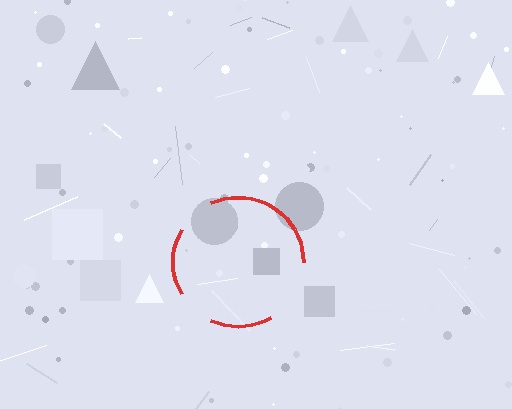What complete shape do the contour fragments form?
The contour fragments form a circle.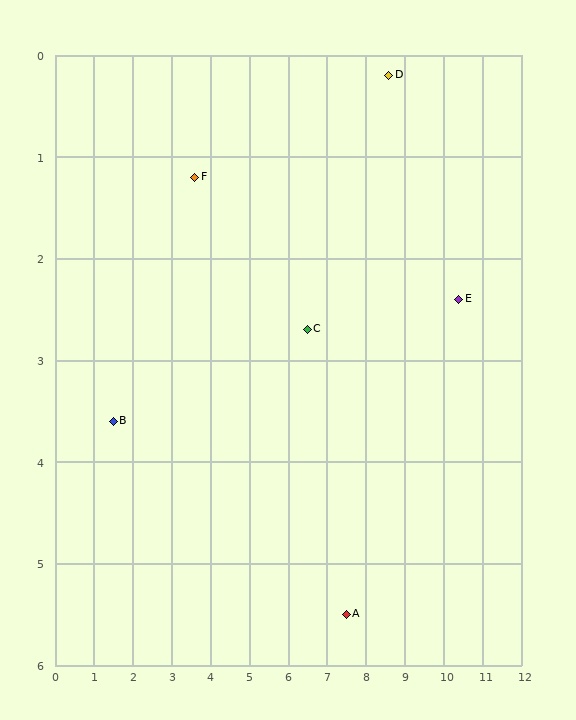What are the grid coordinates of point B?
Point B is at approximately (1.5, 3.6).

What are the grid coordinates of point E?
Point E is at approximately (10.4, 2.4).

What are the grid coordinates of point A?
Point A is at approximately (7.5, 5.5).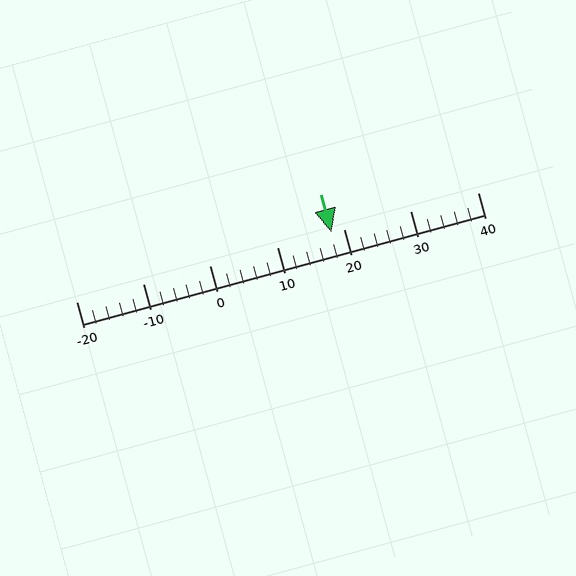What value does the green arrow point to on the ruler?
The green arrow points to approximately 18.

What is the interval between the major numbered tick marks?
The major tick marks are spaced 10 units apart.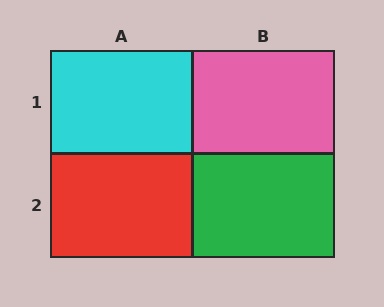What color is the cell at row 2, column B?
Green.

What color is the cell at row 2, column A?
Red.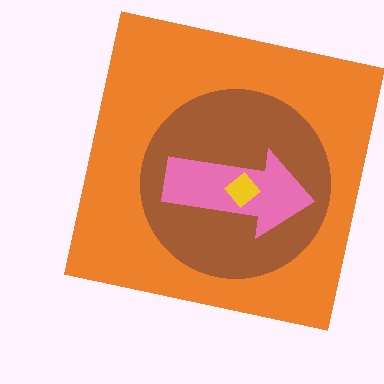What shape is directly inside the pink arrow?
The yellow diamond.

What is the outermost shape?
The orange square.